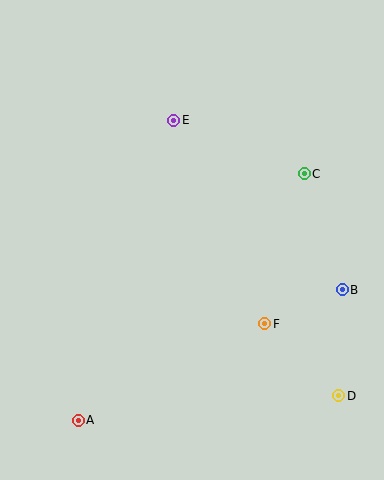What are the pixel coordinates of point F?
Point F is at (265, 324).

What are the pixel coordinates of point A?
Point A is at (78, 420).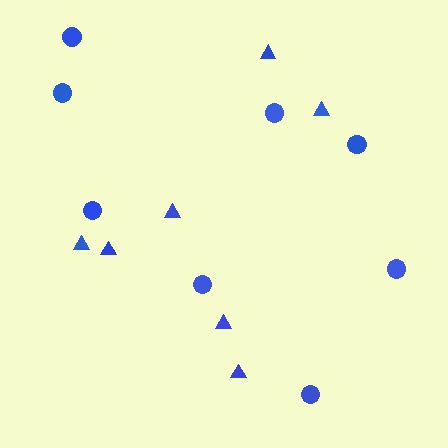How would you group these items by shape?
There are 2 groups: one group of triangles (7) and one group of circles (8).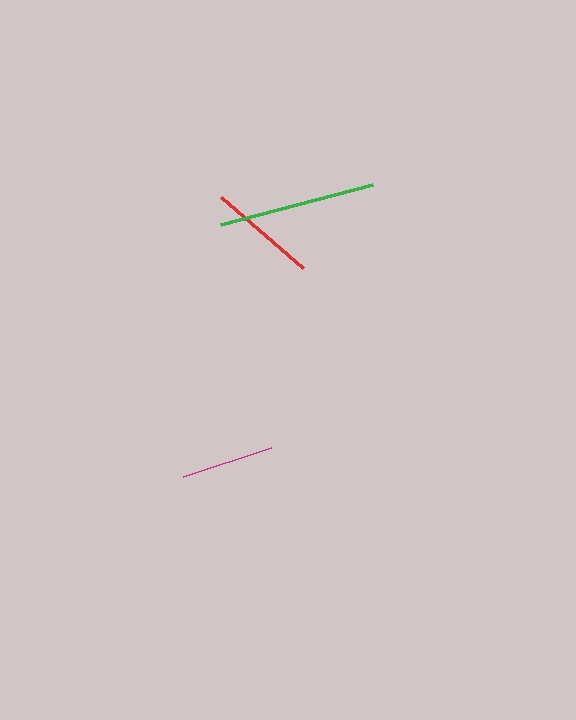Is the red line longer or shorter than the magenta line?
The red line is longer than the magenta line.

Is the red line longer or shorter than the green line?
The green line is longer than the red line.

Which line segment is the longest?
The green line is the longest at approximately 157 pixels.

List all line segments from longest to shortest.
From longest to shortest: green, red, magenta.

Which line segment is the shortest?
The magenta line is the shortest at approximately 92 pixels.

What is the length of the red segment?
The red segment is approximately 109 pixels long.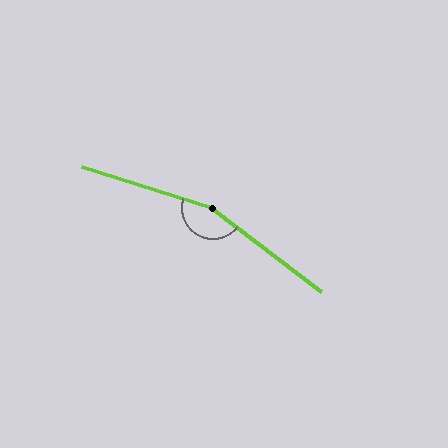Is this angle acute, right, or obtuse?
It is obtuse.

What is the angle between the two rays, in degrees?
Approximately 160 degrees.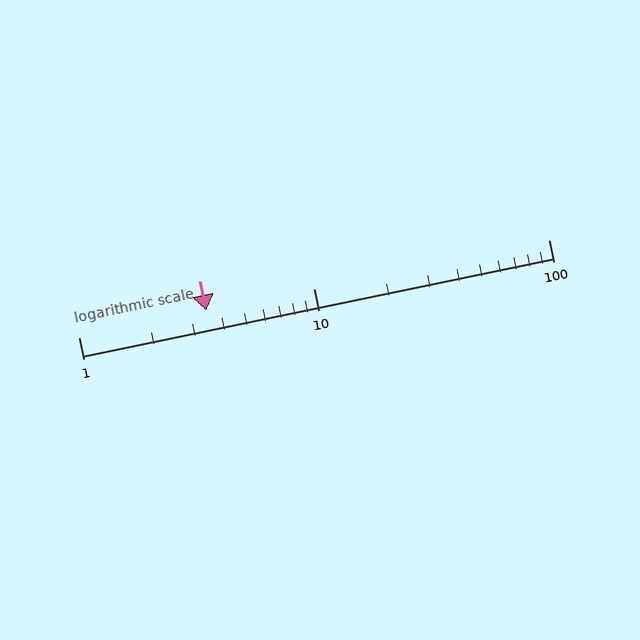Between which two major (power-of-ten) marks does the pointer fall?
The pointer is between 1 and 10.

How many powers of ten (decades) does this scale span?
The scale spans 2 decades, from 1 to 100.